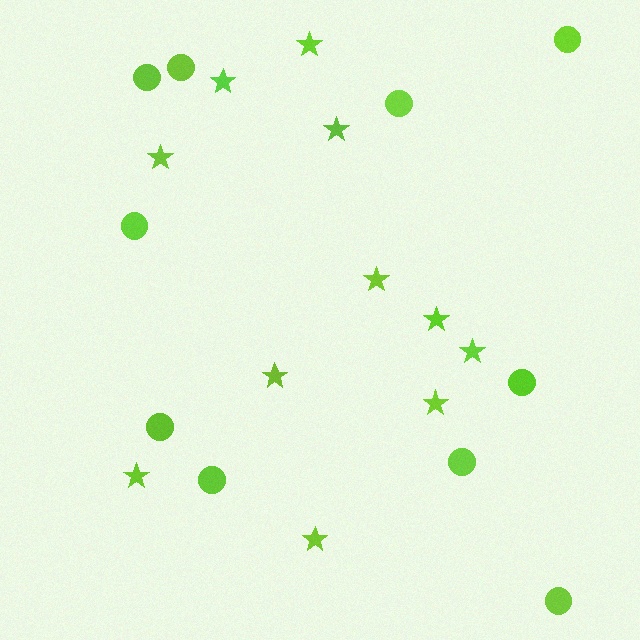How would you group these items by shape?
There are 2 groups: one group of circles (10) and one group of stars (11).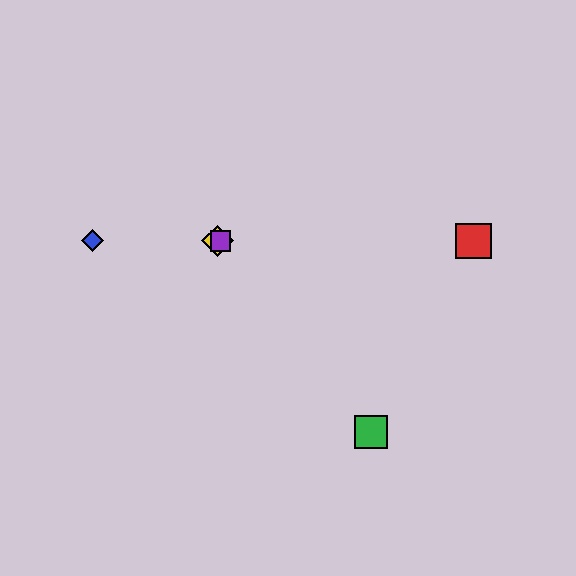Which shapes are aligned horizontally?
The red square, the blue diamond, the yellow diamond, the purple square are aligned horizontally.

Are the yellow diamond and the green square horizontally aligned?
No, the yellow diamond is at y≈241 and the green square is at y≈432.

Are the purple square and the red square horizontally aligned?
Yes, both are at y≈241.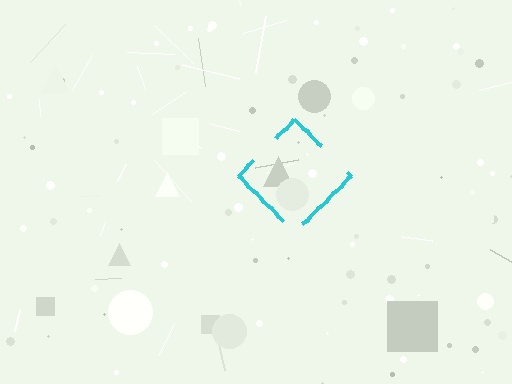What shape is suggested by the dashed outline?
The dashed outline suggests a diamond.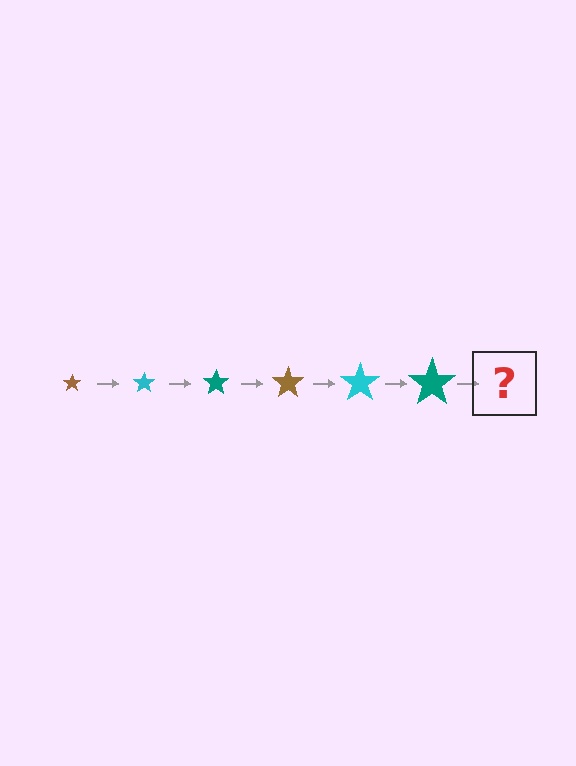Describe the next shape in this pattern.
It should be a brown star, larger than the previous one.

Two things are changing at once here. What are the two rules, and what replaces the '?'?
The two rules are that the star grows larger each step and the color cycles through brown, cyan, and teal. The '?' should be a brown star, larger than the previous one.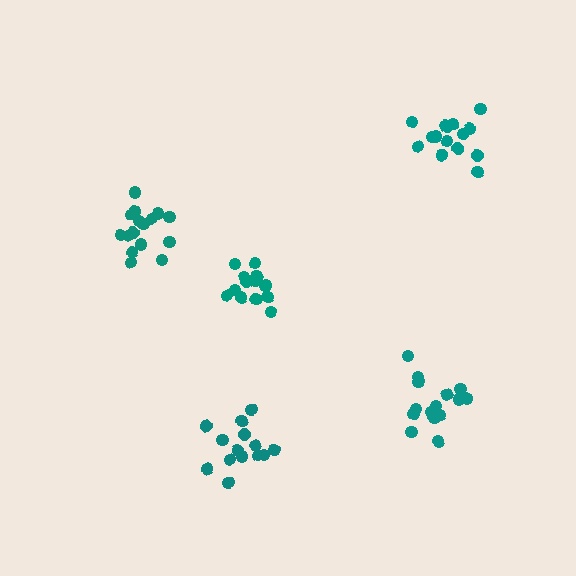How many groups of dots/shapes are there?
There are 5 groups.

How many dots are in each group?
Group 1: 14 dots, Group 2: 16 dots, Group 3: 14 dots, Group 4: 15 dots, Group 5: 15 dots (74 total).